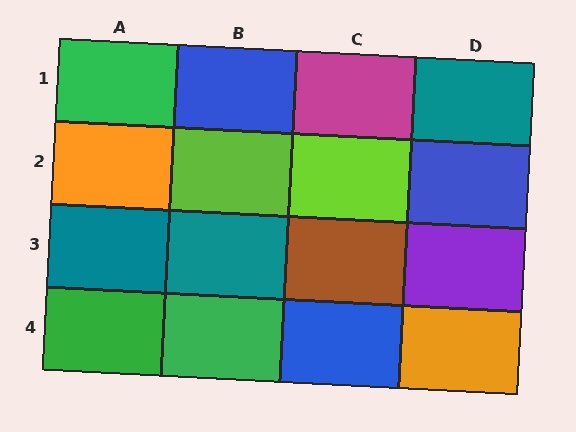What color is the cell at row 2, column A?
Orange.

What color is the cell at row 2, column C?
Lime.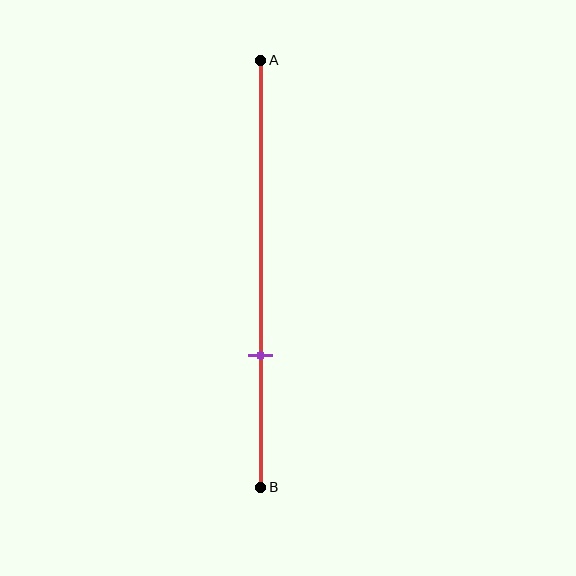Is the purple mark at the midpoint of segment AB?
No, the mark is at about 70% from A, not at the 50% midpoint.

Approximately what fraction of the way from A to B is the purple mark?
The purple mark is approximately 70% of the way from A to B.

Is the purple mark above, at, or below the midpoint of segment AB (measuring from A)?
The purple mark is below the midpoint of segment AB.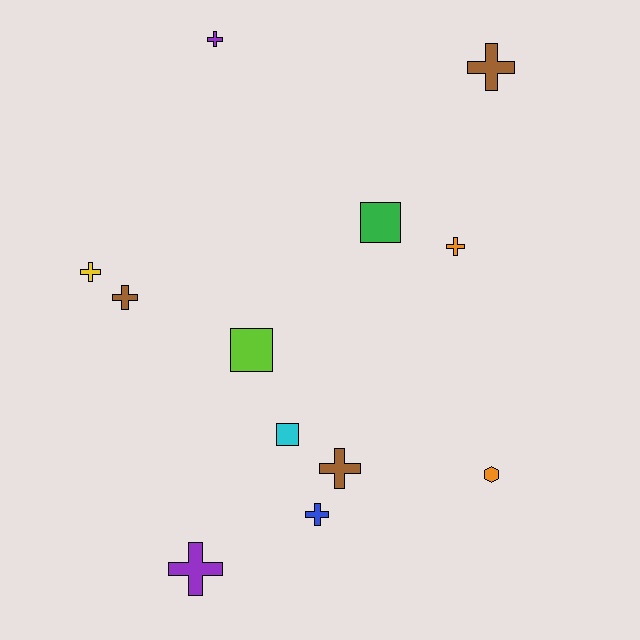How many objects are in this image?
There are 12 objects.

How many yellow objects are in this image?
There is 1 yellow object.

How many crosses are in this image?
There are 8 crosses.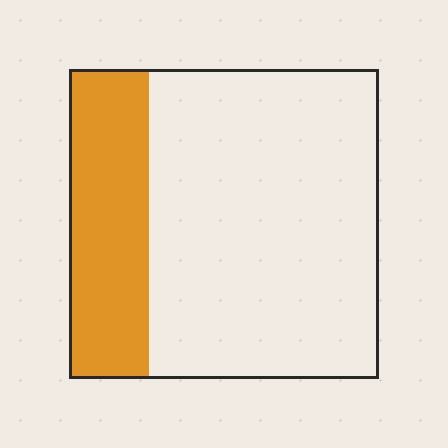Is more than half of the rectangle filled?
No.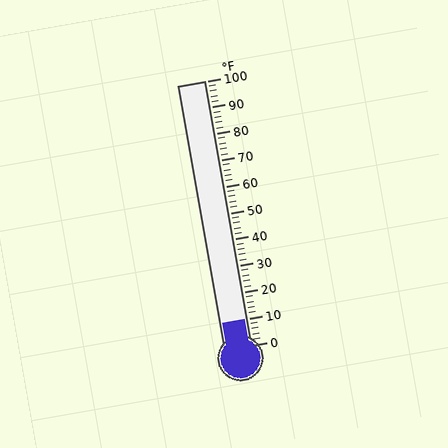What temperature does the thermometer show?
The thermometer shows approximately 10°F.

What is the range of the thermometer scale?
The thermometer scale ranges from 0°F to 100°F.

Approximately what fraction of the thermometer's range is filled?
The thermometer is filled to approximately 10% of its range.